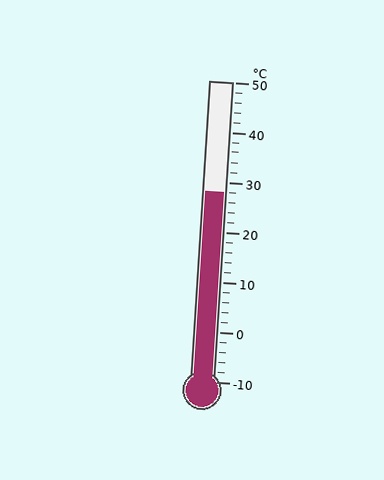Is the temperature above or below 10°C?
The temperature is above 10°C.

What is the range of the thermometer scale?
The thermometer scale ranges from -10°C to 50°C.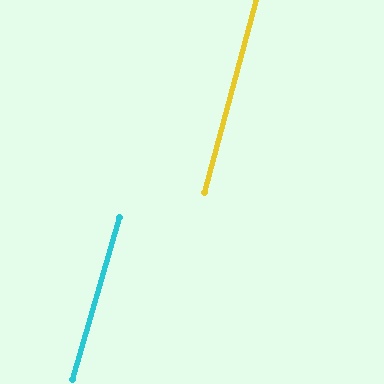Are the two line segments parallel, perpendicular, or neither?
Parallel — their directions differ by only 1.1°.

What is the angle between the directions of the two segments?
Approximately 1 degree.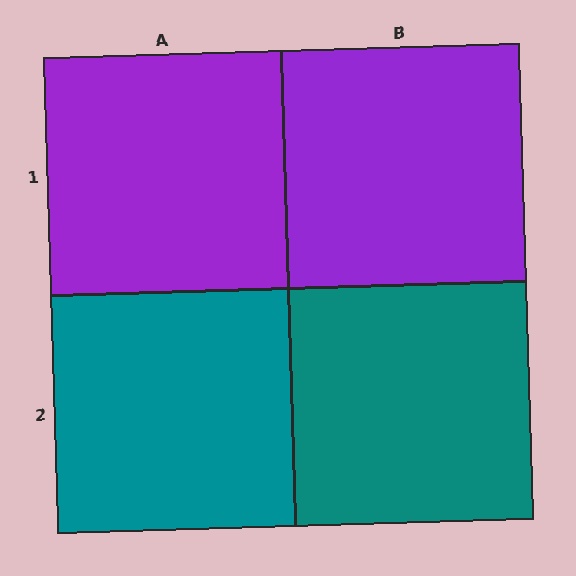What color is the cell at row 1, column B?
Purple.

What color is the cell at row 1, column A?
Purple.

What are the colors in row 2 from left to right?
Teal, teal.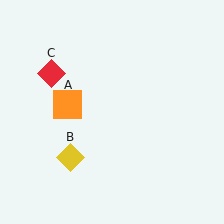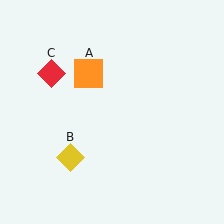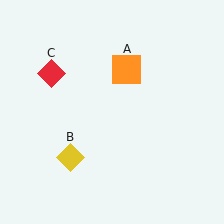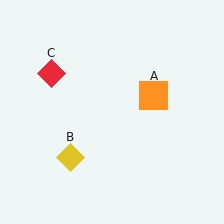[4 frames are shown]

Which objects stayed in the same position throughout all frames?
Yellow diamond (object B) and red diamond (object C) remained stationary.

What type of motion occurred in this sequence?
The orange square (object A) rotated clockwise around the center of the scene.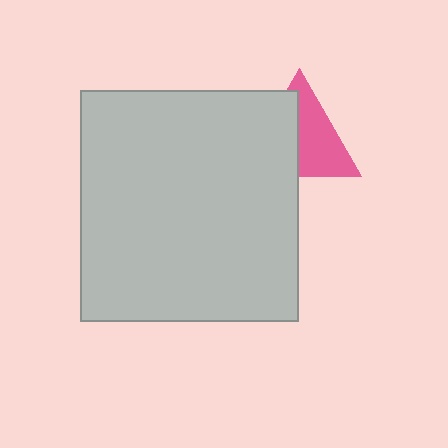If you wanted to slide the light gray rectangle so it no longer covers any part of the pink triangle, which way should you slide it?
Slide it left — that is the most direct way to separate the two shapes.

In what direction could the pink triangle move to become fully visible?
The pink triangle could move right. That would shift it out from behind the light gray rectangle entirely.